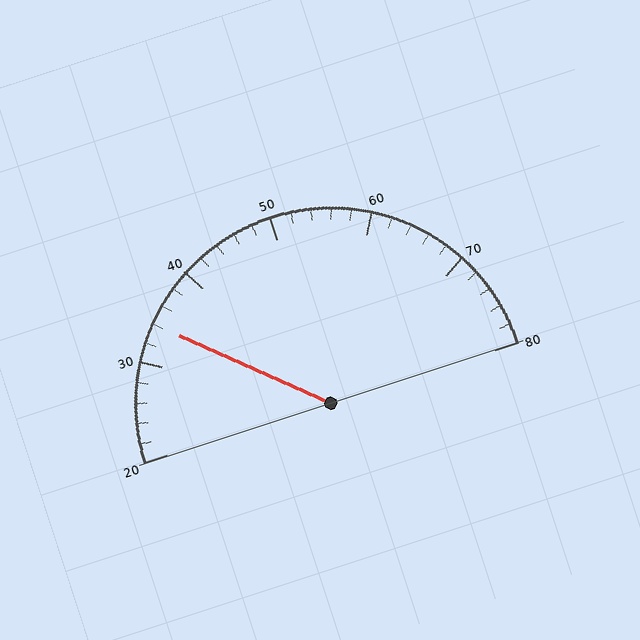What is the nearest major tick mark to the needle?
The nearest major tick mark is 30.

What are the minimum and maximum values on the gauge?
The gauge ranges from 20 to 80.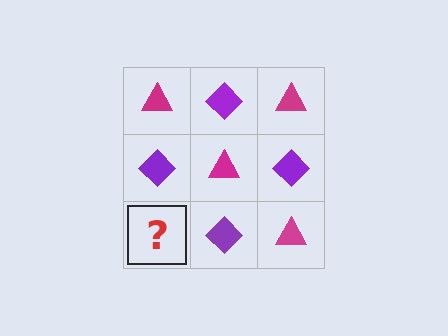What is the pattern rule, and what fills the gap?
The rule is that it alternates magenta triangle and purple diamond in a checkerboard pattern. The gap should be filled with a magenta triangle.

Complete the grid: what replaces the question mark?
The question mark should be replaced with a magenta triangle.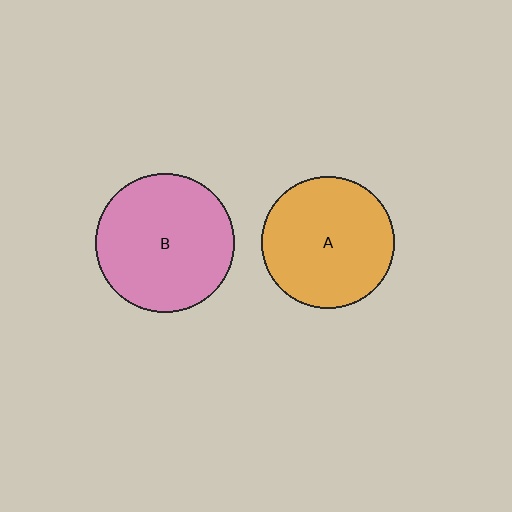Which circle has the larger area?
Circle B (pink).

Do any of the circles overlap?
No, none of the circles overlap.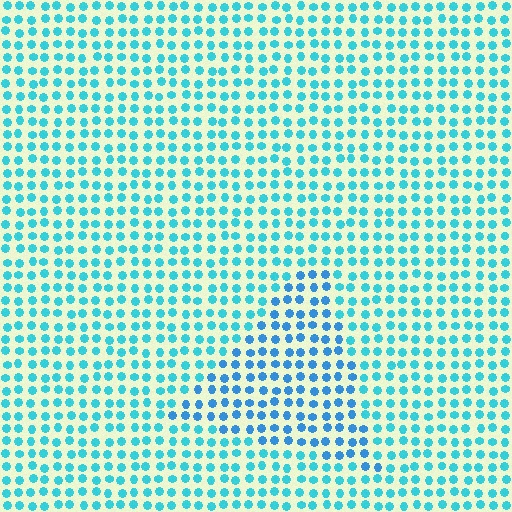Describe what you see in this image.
The image is filled with small cyan elements in a uniform arrangement. A triangle-shaped region is visible where the elements are tinted to a slightly different hue, forming a subtle color boundary.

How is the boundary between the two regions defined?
The boundary is defined purely by a slight shift in hue (about 24 degrees). Spacing, size, and orientation are identical on both sides.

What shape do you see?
I see a triangle.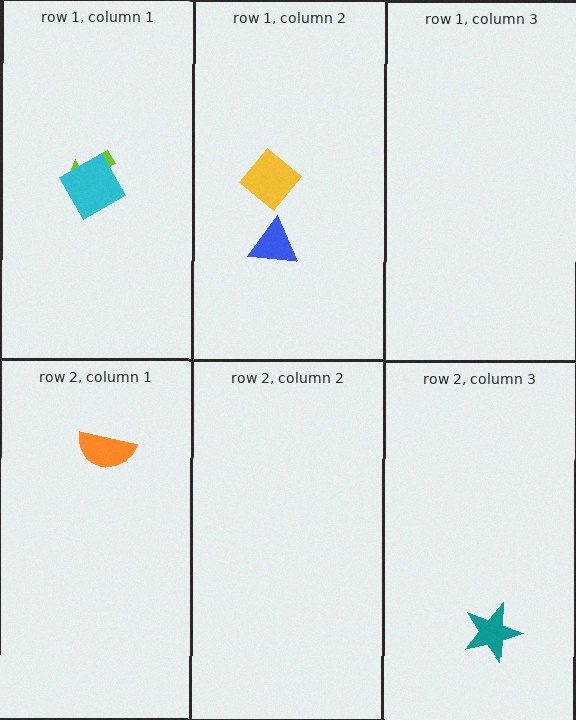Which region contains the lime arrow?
The row 1, column 1 region.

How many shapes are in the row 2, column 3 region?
1.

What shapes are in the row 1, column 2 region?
The yellow diamond, the blue triangle.